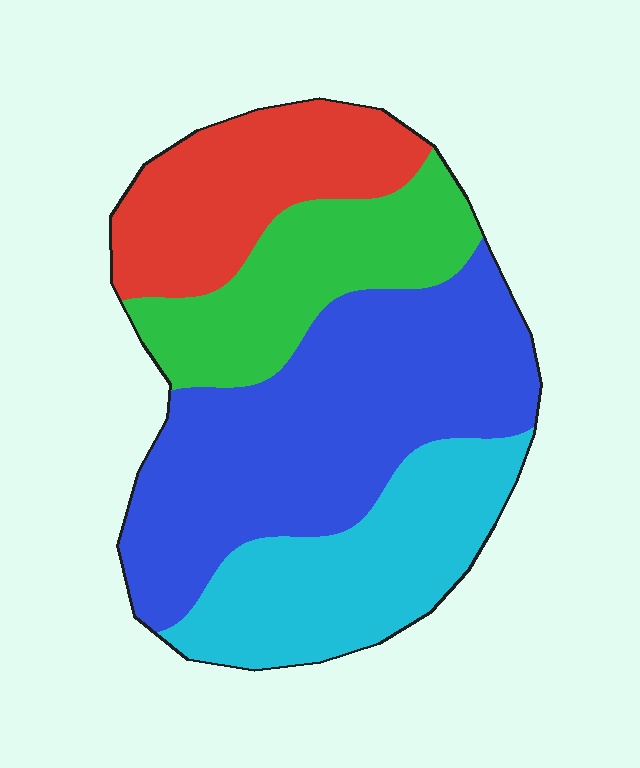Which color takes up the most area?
Blue, at roughly 40%.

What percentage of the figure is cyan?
Cyan covers 22% of the figure.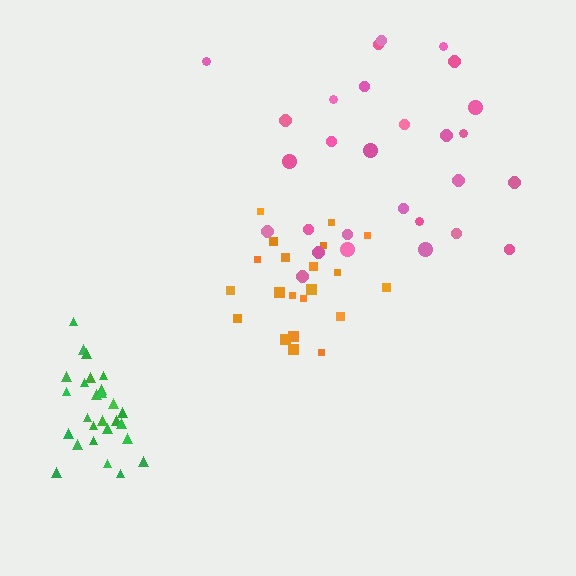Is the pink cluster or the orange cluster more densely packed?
Orange.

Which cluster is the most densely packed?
Green.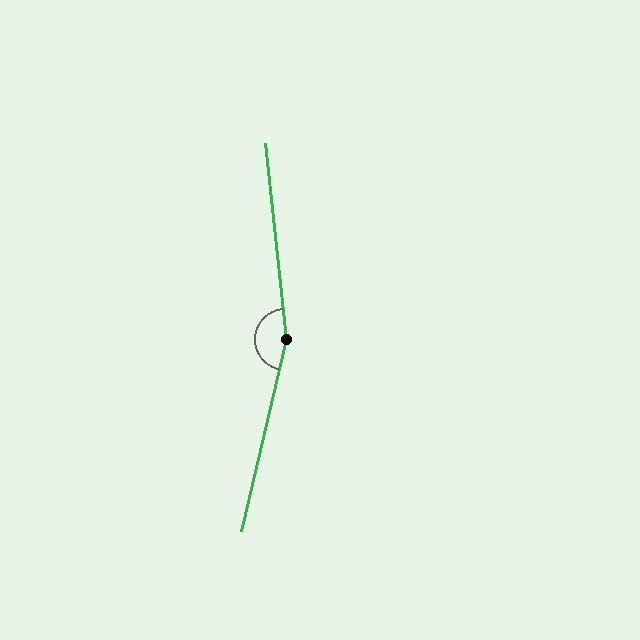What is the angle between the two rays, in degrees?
Approximately 161 degrees.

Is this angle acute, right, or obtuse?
It is obtuse.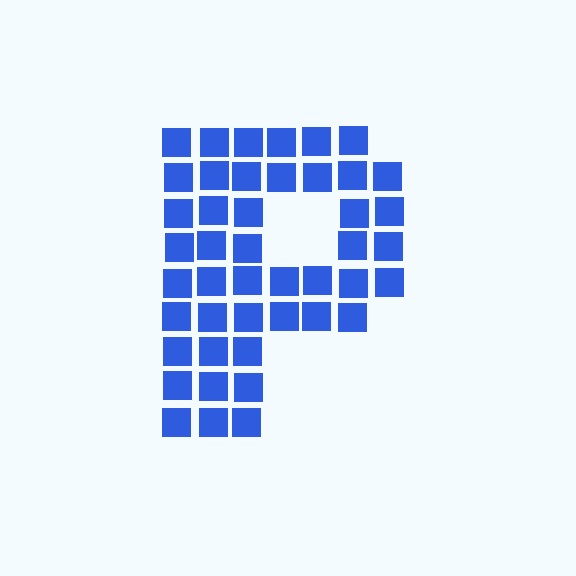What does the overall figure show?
The overall figure shows the letter P.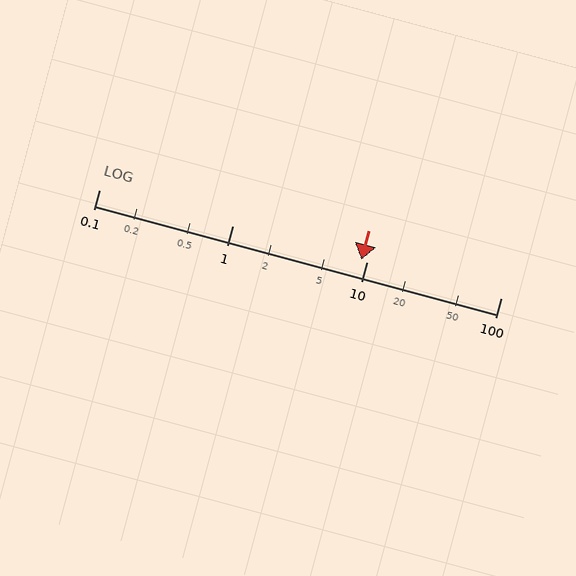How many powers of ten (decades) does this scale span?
The scale spans 3 decades, from 0.1 to 100.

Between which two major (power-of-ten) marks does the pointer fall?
The pointer is between 1 and 10.